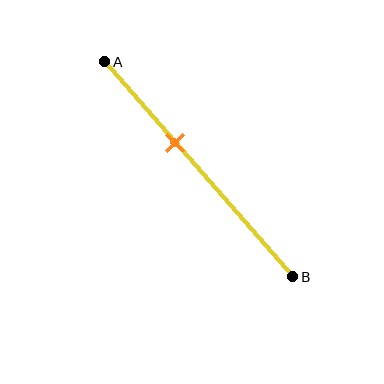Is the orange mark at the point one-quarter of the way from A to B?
No, the mark is at about 40% from A, not at the 25% one-quarter point.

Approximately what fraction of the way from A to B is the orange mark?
The orange mark is approximately 40% of the way from A to B.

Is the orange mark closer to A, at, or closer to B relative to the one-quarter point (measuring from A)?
The orange mark is closer to point B than the one-quarter point of segment AB.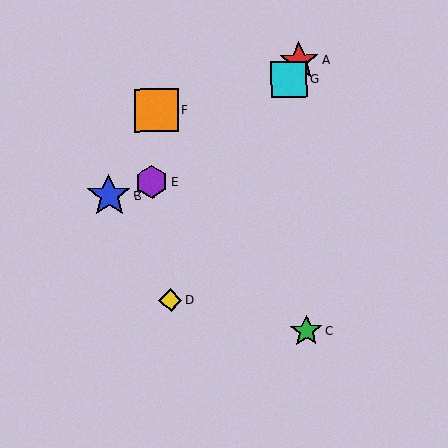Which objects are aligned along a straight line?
Objects A, D, G are aligned along a straight line.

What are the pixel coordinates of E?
Object E is at (152, 182).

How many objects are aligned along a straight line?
3 objects (A, D, G) are aligned along a straight line.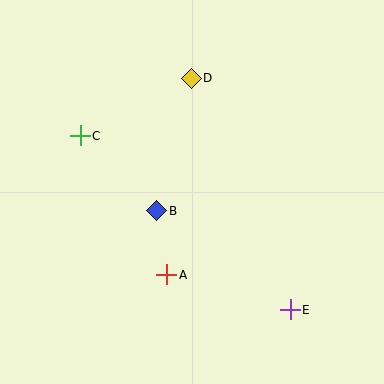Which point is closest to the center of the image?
Point B at (157, 211) is closest to the center.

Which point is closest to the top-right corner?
Point D is closest to the top-right corner.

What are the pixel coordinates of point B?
Point B is at (157, 211).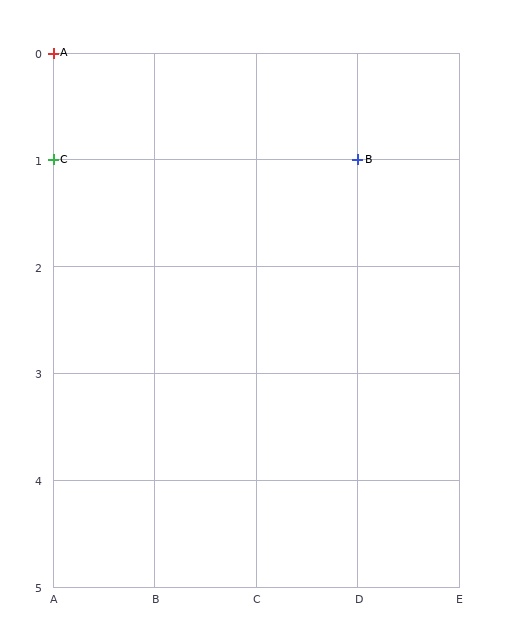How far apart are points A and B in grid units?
Points A and B are 3 columns and 1 row apart (about 3.2 grid units diagonally).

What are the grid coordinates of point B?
Point B is at grid coordinates (D, 1).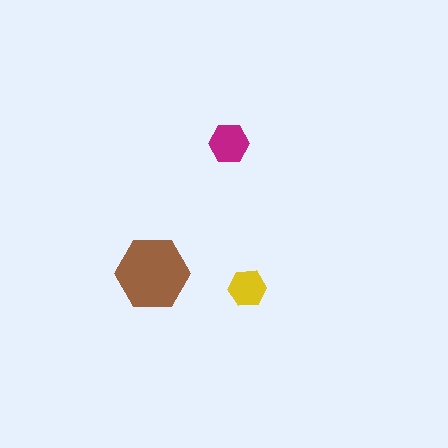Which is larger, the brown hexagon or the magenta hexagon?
The brown one.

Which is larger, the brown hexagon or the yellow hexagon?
The brown one.